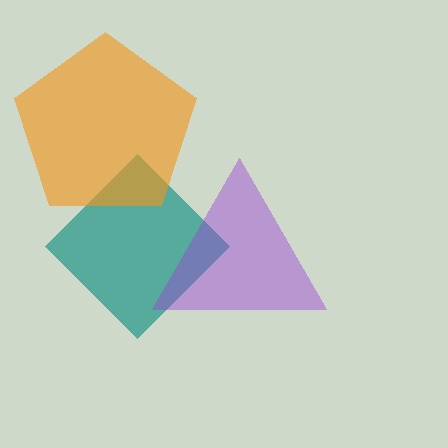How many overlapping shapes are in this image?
There are 3 overlapping shapes in the image.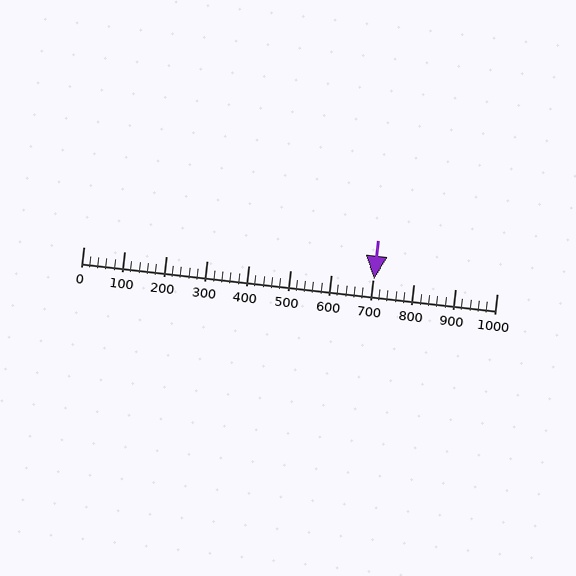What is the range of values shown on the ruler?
The ruler shows values from 0 to 1000.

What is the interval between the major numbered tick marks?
The major tick marks are spaced 100 units apart.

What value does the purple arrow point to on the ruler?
The purple arrow points to approximately 704.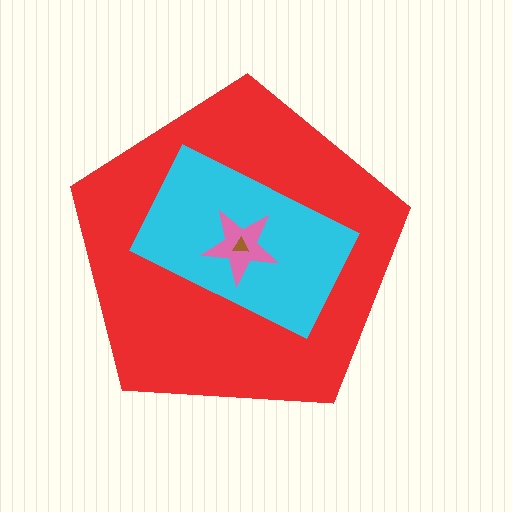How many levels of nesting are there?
4.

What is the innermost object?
The brown triangle.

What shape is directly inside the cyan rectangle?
The pink star.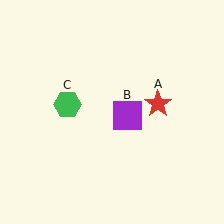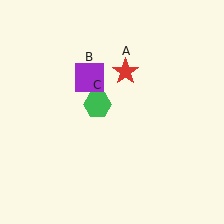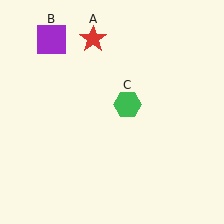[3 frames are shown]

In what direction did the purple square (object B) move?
The purple square (object B) moved up and to the left.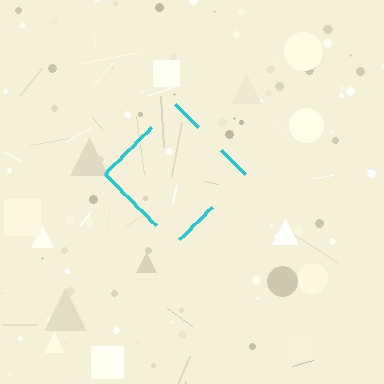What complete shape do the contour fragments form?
The contour fragments form a diamond.